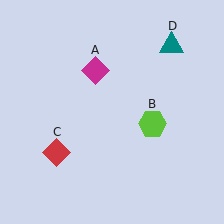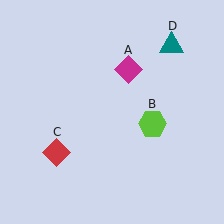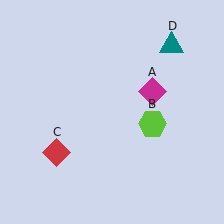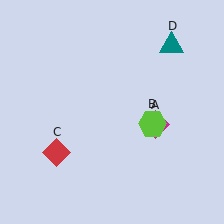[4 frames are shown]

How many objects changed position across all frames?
1 object changed position: magenta diamond (object A).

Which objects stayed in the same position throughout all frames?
Lime hexagon (object B) and red diamond (object C) and teal triangle (object D) remained stationary.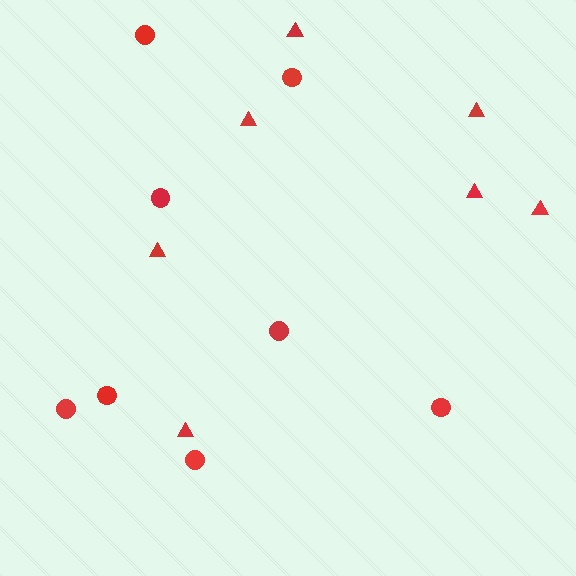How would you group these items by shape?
There are 2 groups: one group of circles (8) and one group of triangles (7).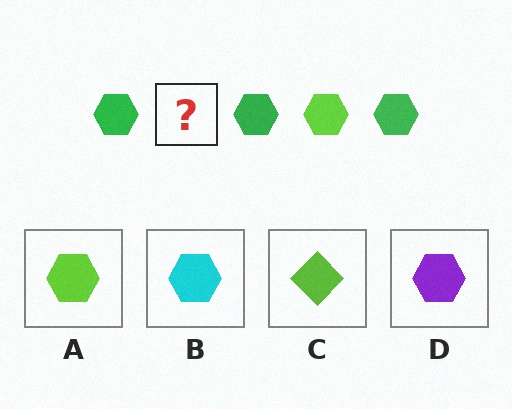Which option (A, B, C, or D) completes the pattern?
A.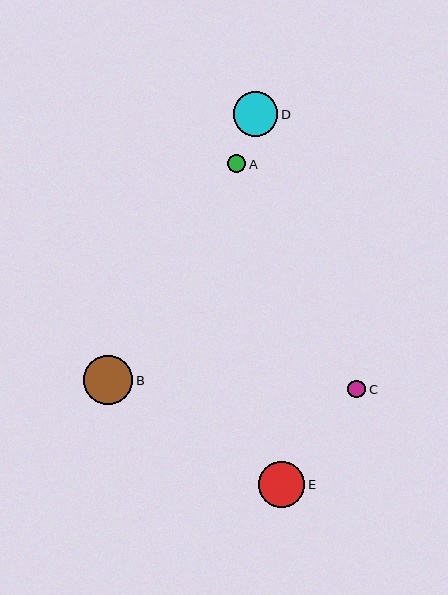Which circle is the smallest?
Circle C is the smallest with a size of approximately 18 pixels.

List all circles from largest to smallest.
From largest to smallest: B, E, D, A, C.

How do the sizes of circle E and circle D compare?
Circle E and circle D are approximately the same size.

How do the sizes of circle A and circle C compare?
Circle A and circle C are approximately the same size.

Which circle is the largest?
Circle B is the largest with a size of approximately 49 pixels.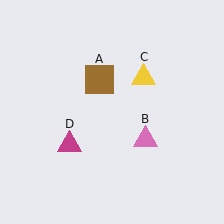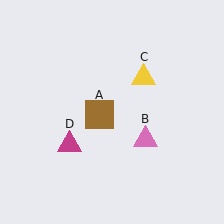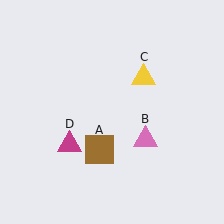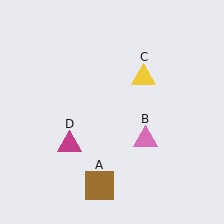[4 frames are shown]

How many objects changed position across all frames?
1 object changed position: brown square (object A).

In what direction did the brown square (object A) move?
The brown square (object A) moved down.